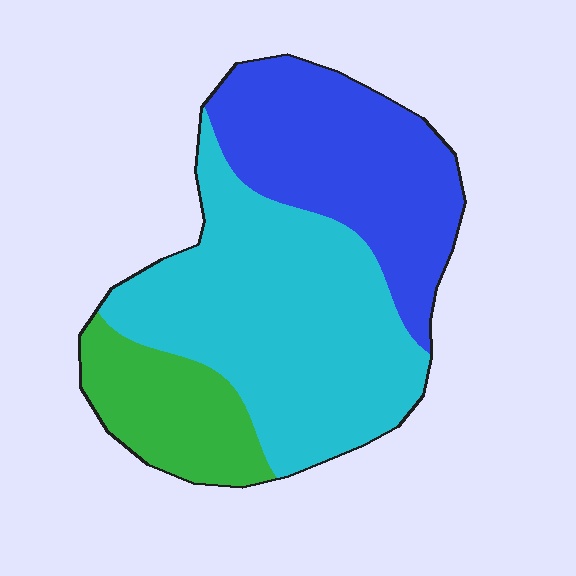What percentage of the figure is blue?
Blue covers about 35% of the figure.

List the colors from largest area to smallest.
From largest to smallest: cyan, blue, green.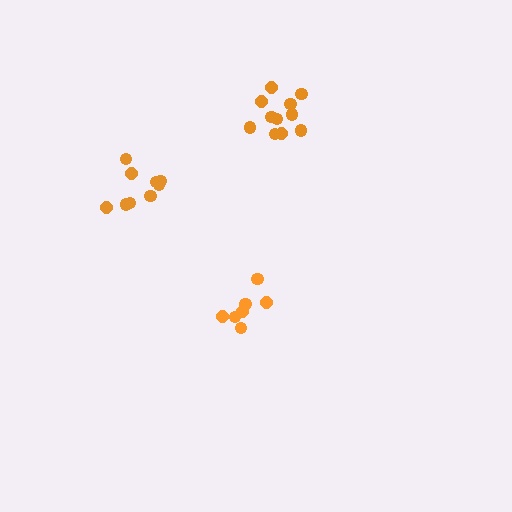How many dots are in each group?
Group 1: 9 dots, Group 2: 8 dots, Group 3: 11 dots (28 total).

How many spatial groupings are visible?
There are 3 spatial groupings.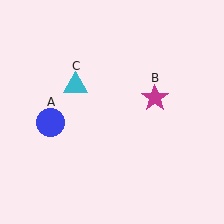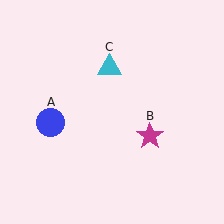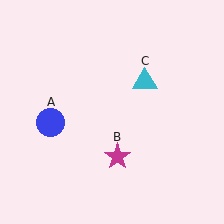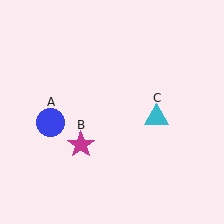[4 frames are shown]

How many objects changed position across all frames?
2 objects changed position: magenta star (object B), cyan triangle (object C).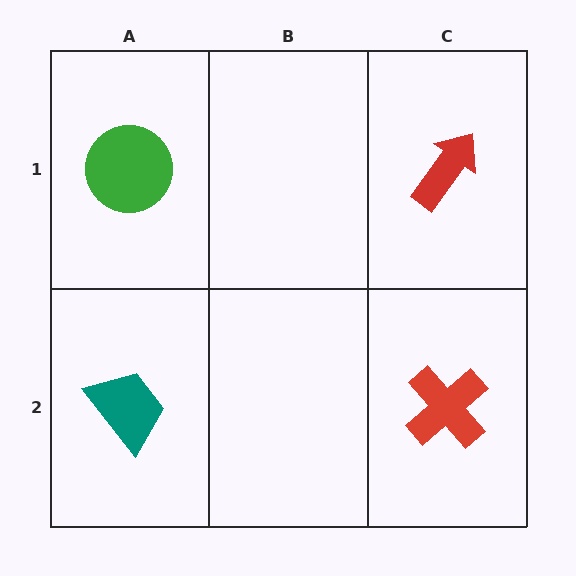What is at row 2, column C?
A red cross.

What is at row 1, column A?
A green circle.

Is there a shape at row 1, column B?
No, that cell is empty.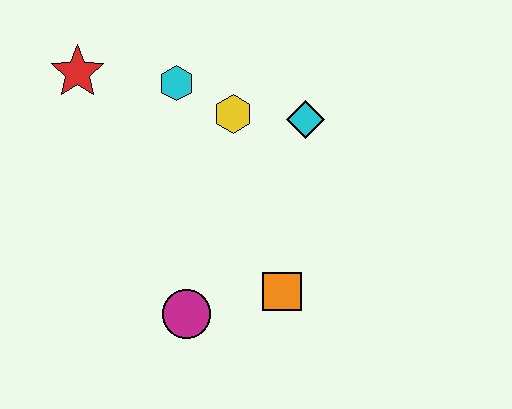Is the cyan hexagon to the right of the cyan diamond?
No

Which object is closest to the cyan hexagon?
The yellow hexagon is closest to the cyan hexagon.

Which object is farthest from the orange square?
The red star is farthest from the orange square.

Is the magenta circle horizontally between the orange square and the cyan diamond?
No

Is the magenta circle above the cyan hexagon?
No